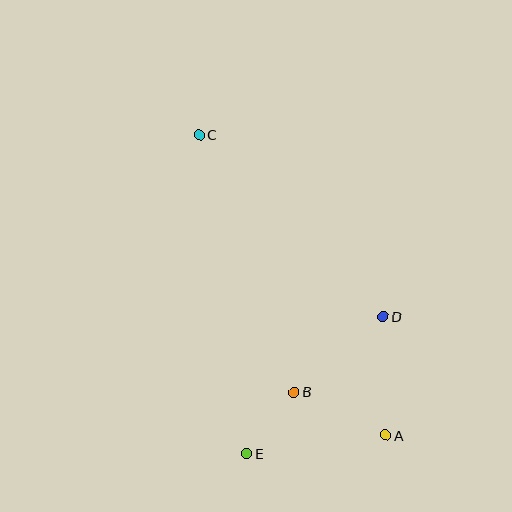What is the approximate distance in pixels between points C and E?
The distance between C and E is approximately 322 pixels.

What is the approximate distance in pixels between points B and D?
The distance between B and D is approximately 117 pixels.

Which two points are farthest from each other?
Points A and C are farthest from each other.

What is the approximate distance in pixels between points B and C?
The distance between B and C is approximately 274 pixels.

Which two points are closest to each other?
Points B and E are closest to each other.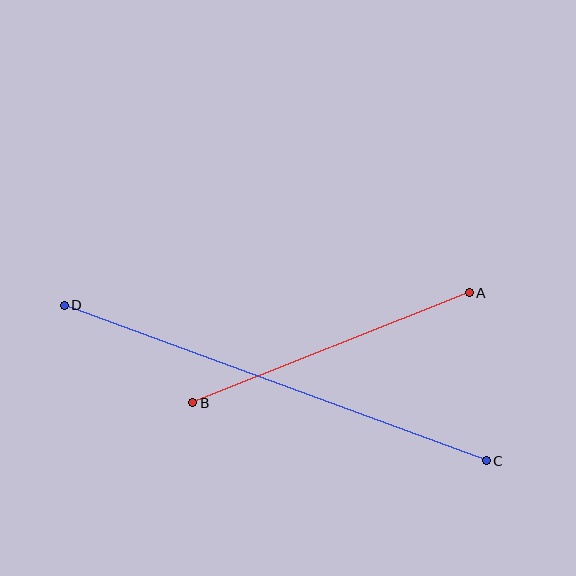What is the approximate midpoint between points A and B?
The midpoint is at approximately (331, 348) pixels.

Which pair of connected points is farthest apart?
Points C and D are farthest apart.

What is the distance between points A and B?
The distance is approximately 298 pixels.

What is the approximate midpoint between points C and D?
The midpoint is at approximately (275, 383) pixels.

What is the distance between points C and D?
The distance is approximately 450 pixels.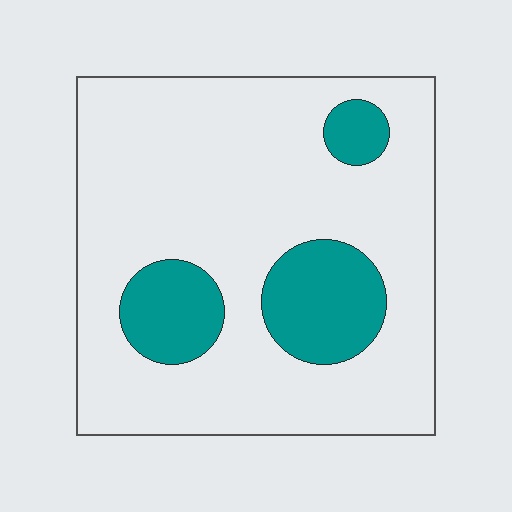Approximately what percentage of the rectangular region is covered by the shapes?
Approximately 20%.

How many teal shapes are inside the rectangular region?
3.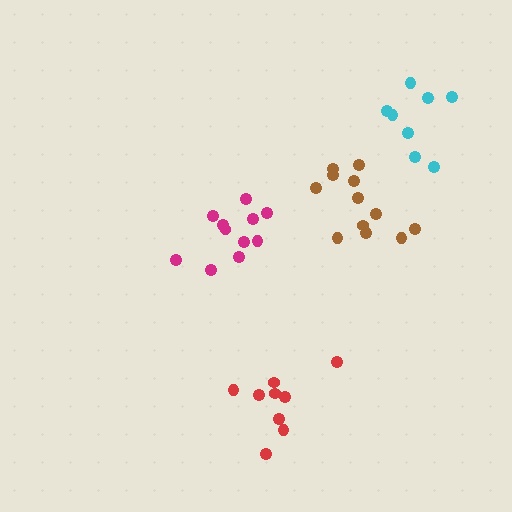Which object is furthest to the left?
The magenta cluster is leftmost.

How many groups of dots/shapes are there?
There are 4 groups.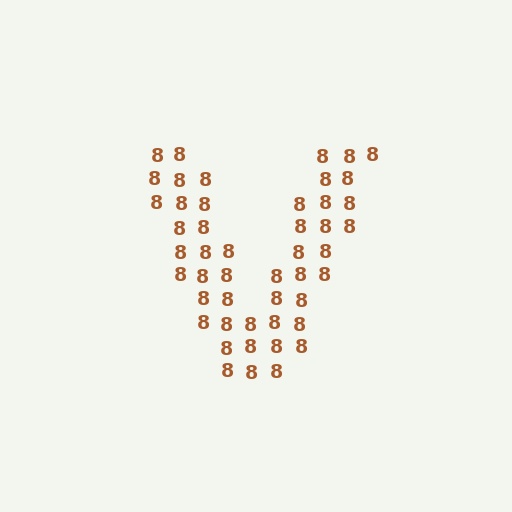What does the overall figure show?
The overall figure shows the letter V.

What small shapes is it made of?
It is made of small digit 8's.